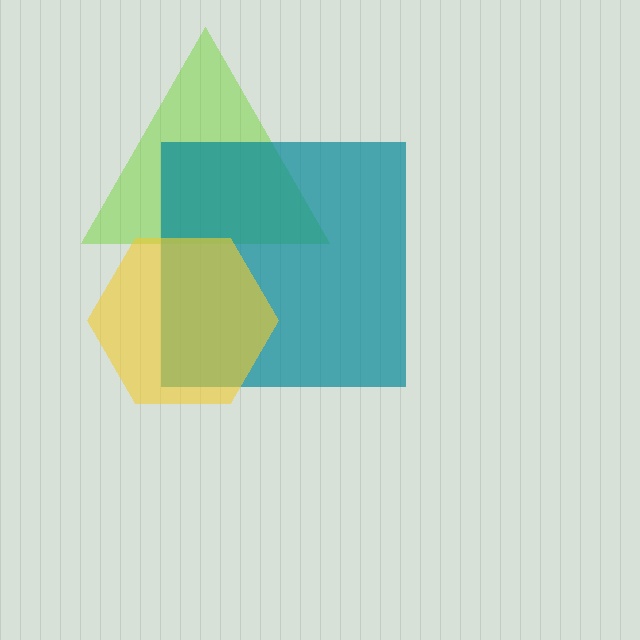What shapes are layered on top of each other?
The layered shapes are: a lime triangle, a teal square, a yellow hexagon.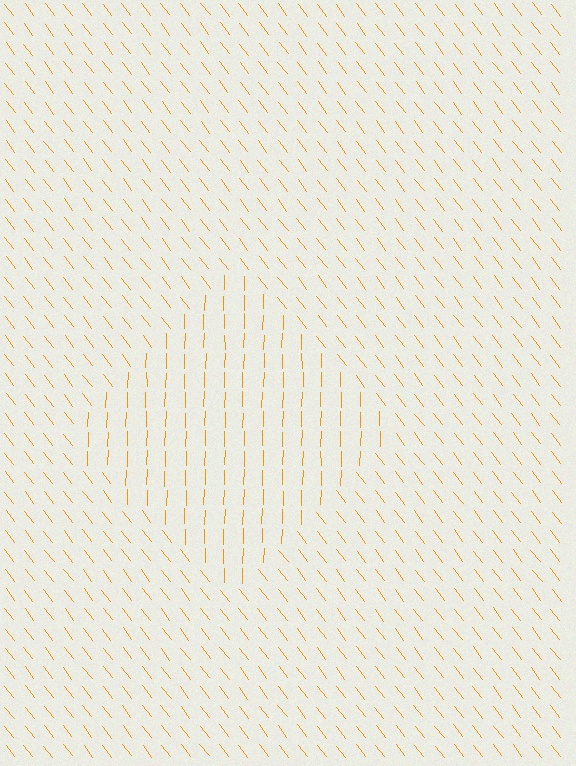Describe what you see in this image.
The image is filled with small orange line segments. A diamond region in the image has lines oriented differently from the surrounding lines, creating a visible texture boundary.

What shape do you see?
I see a diamond.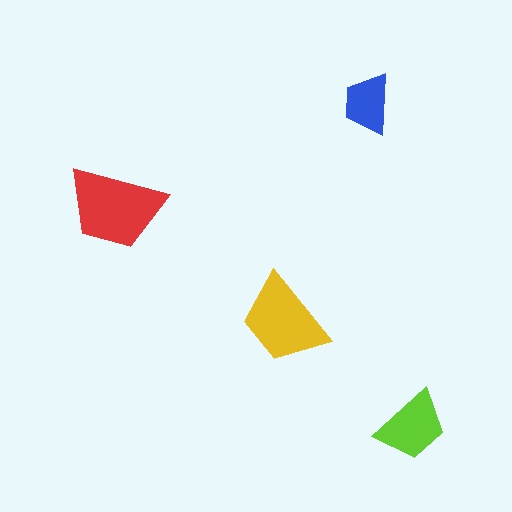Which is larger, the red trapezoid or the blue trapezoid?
The red one.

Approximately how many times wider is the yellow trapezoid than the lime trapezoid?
About 1.5 times wider.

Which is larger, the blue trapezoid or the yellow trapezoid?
The yellow one.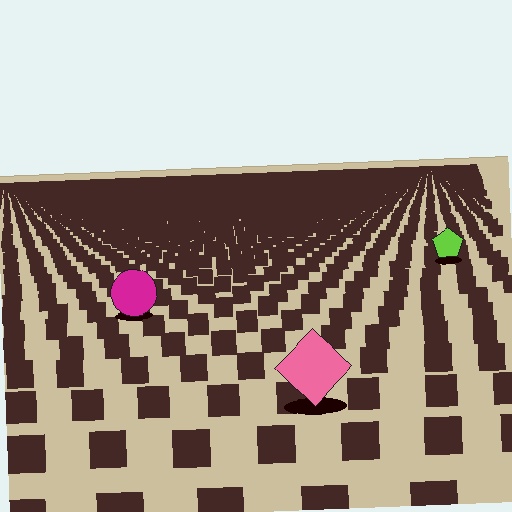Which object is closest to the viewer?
The pink diamond is closest. The texture marks near it are larger and more spread out.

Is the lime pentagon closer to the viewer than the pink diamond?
No. The pink diamond is closer — you can tell from the texture gradient: the ground texture is coarser near it.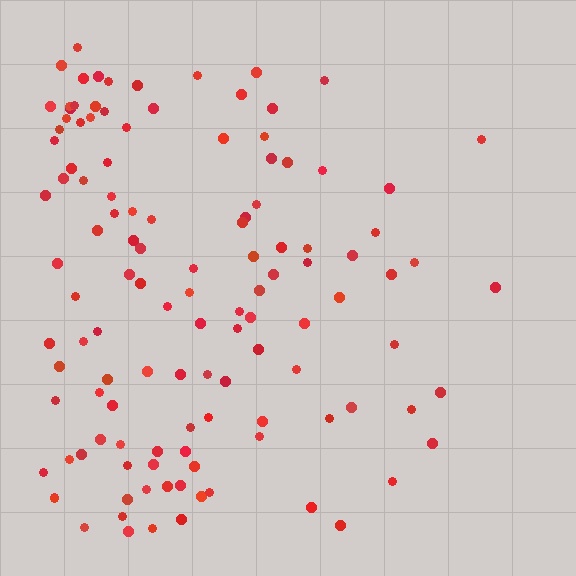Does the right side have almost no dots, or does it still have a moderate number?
Still a moderate number, just noticeably fewer than the left.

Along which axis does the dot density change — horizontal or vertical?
Horizontal.